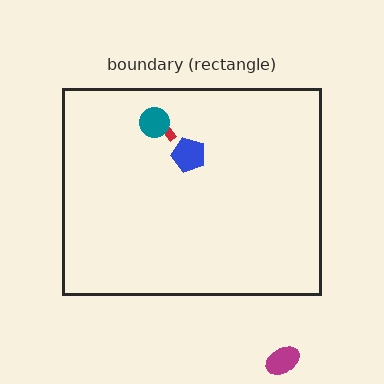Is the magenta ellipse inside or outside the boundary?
Outside.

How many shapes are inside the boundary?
3 inside, 1 outside.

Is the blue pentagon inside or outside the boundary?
Inside.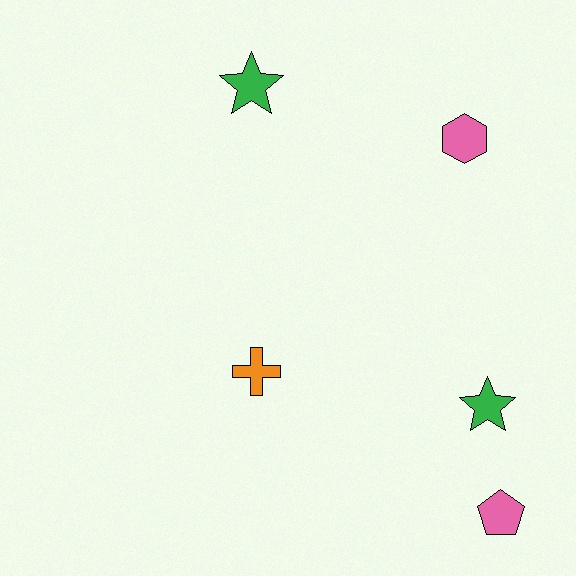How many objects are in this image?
There are 5 objects.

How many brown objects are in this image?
There are no brown objects.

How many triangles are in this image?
There are no triangles.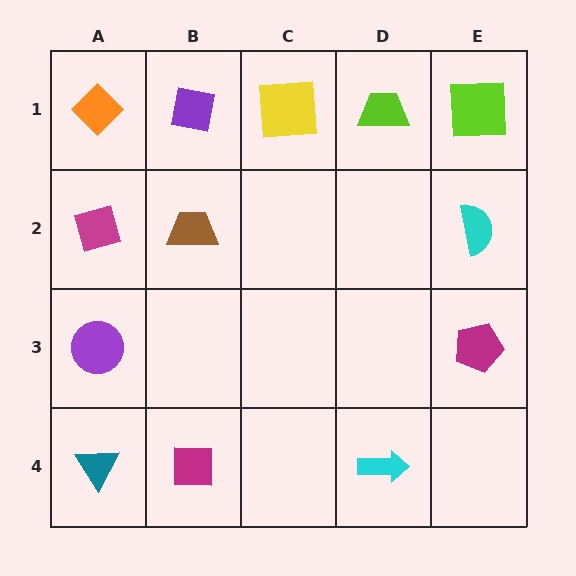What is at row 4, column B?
A magenta square.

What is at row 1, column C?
A yellow square.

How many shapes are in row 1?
5 shapes.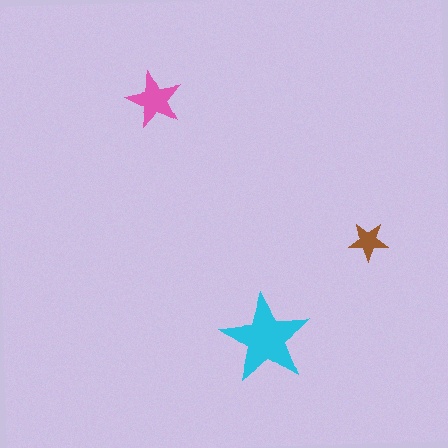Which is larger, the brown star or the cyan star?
The cyan one.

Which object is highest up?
The pink star is topmost.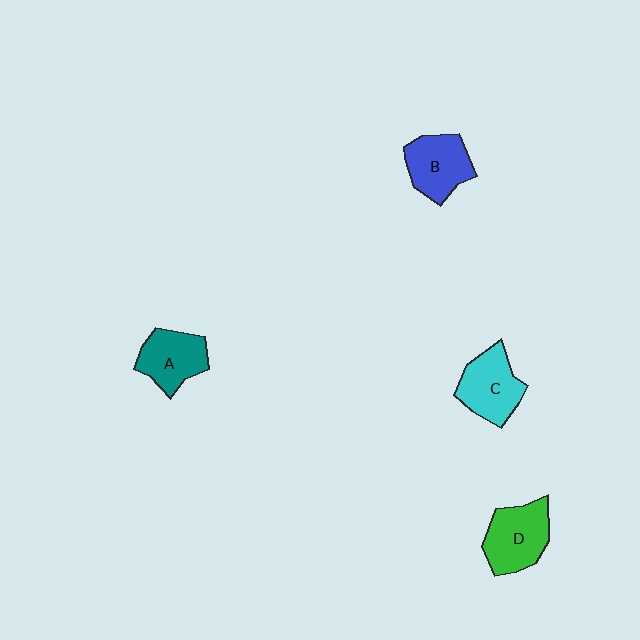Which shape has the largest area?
Shape D (green).